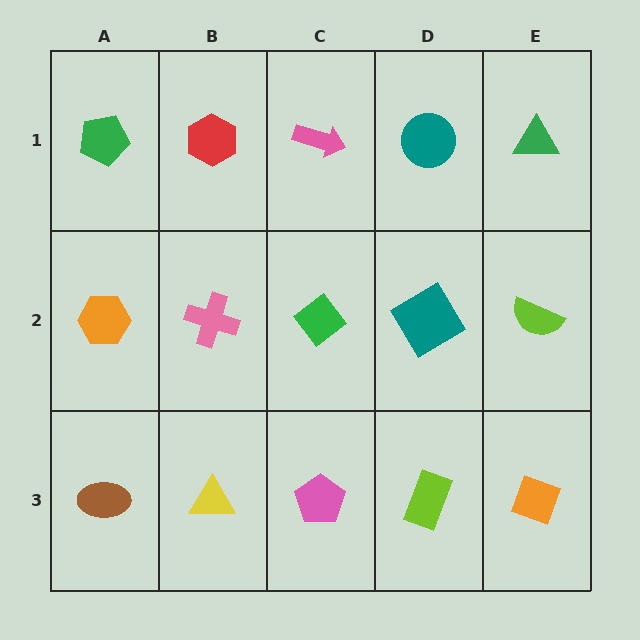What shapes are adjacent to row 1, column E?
A lime semicircle (row 2, column E), a teal circle (row 1, column D).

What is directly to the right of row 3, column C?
A lime rectangle.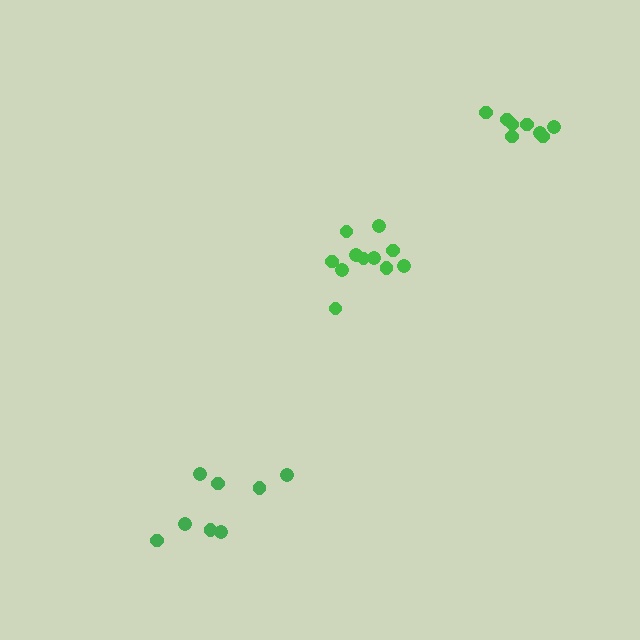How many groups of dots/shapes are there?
There are 3 groups.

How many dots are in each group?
Group 1: 8 dots, Group 2: 11 dots, Group 3: 8 dots (27 total).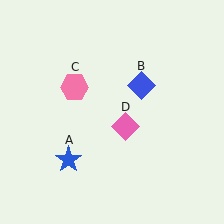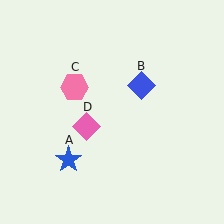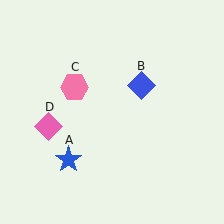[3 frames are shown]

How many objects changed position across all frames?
1 object changed position: pink diamond (object D).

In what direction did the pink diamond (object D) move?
The pink diamond (object D) moved left.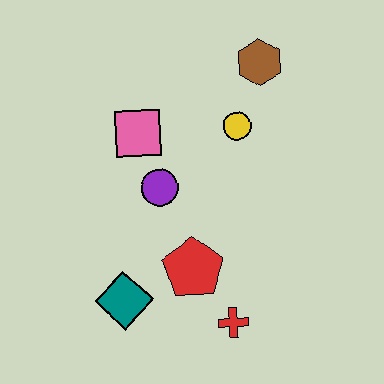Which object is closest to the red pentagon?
The red cross is closest to the red pentagon.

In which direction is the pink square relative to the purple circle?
The pink square is above the purple circle.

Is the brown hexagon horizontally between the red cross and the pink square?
No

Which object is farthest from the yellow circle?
The teal diamond is farthest from the yellow circle.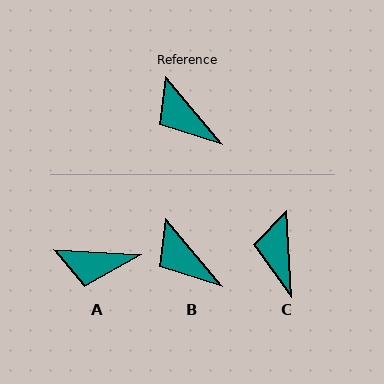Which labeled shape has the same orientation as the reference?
B.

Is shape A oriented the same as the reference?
No, it is off by about 47 degrees.